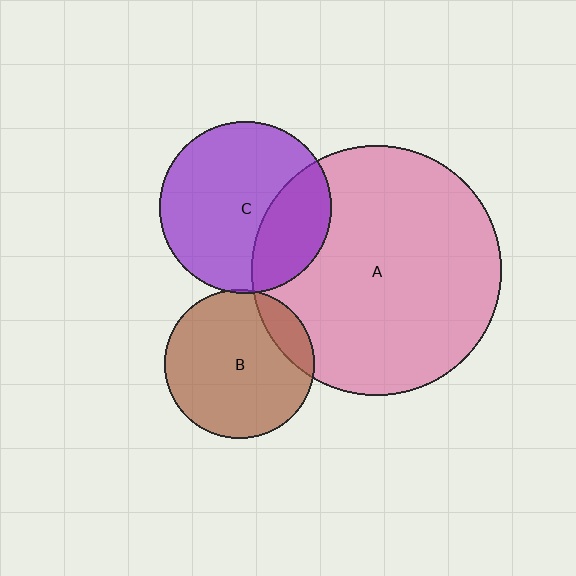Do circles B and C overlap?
Yes.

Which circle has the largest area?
Circle A (pink).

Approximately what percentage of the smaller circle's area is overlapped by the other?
Approximately 5%.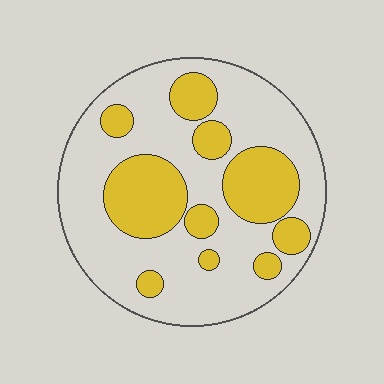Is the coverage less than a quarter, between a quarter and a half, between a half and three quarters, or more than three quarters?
Between a quarter and a half.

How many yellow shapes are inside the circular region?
10.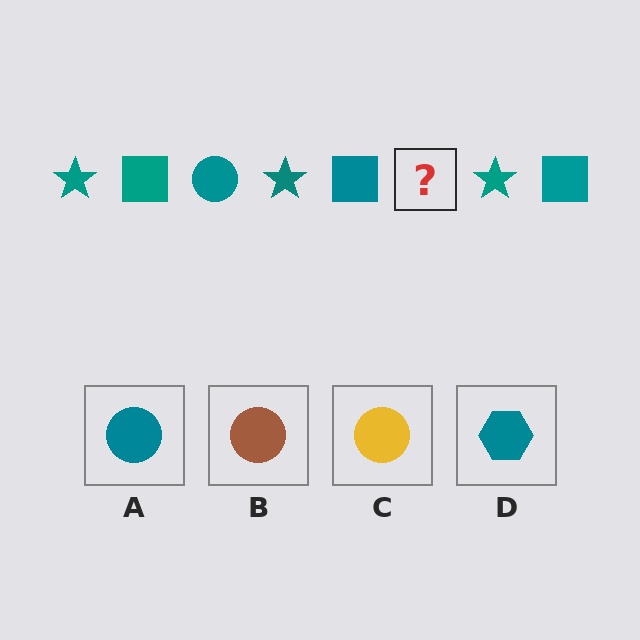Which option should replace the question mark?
Option A.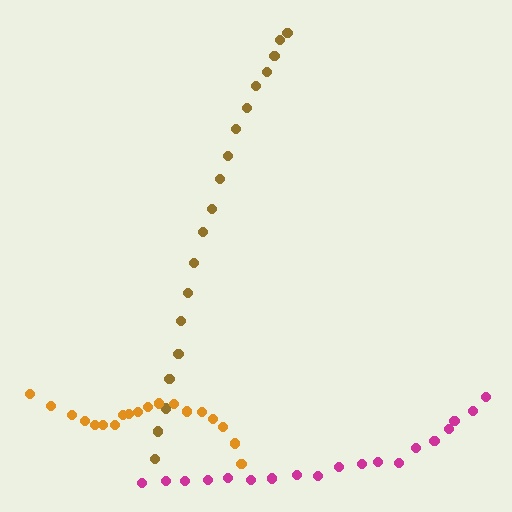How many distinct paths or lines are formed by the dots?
There are 3 distinct paths.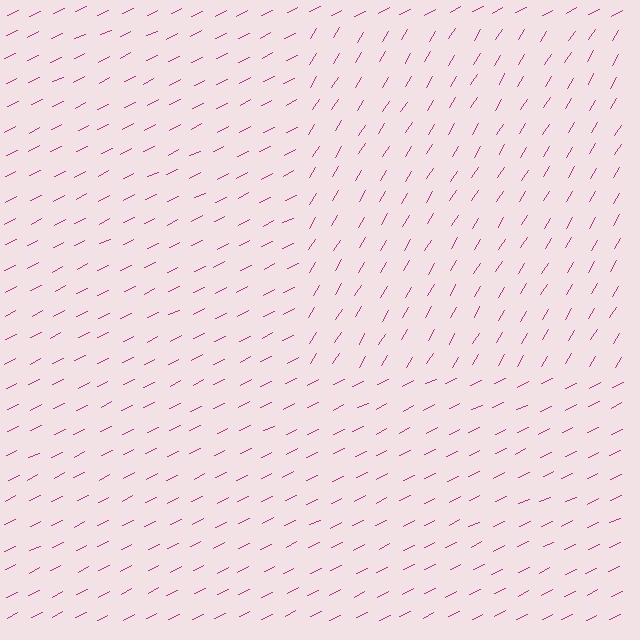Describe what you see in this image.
The image is filled with small magenta line segments. A rectangle region in the image has lines oriented differently from the surrounding lines, creating a visible texture boundary.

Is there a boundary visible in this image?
Yes, there is a texture boundary formed by a change in line orientation.